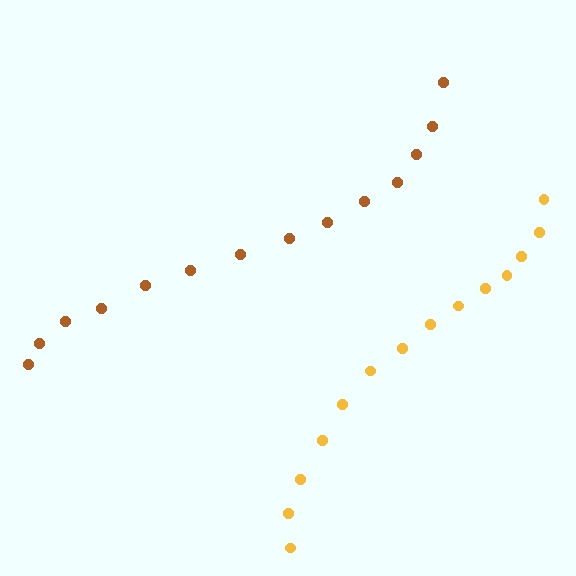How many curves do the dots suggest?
There are 2 distinct paths.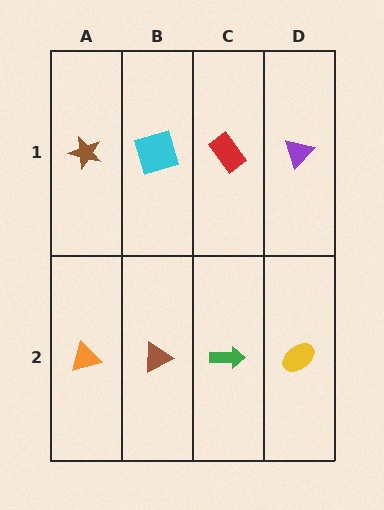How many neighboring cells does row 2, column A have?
2.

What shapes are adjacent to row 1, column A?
An orange triangle (row 2, column A), a cyan square (row 1, column B).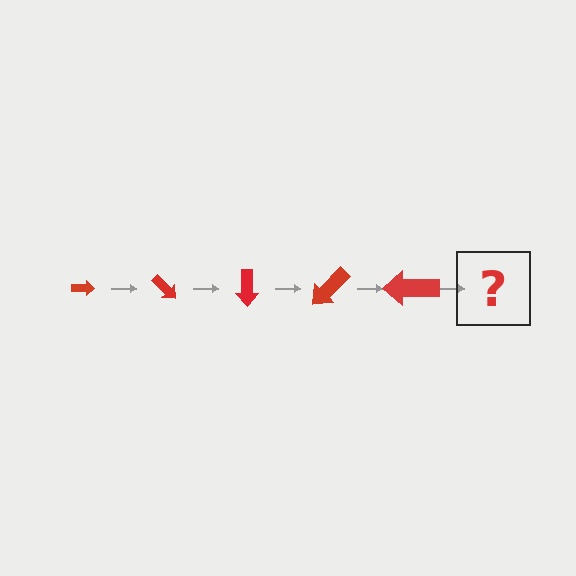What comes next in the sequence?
The next element should be an arrow, larger than the previous one and rotated 225 degrees from the start.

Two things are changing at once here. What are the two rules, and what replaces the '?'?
The two rules are that the arrow grows larger each step and it rotates 45 degrees each step. The '?' should be an arrow, larger than the previous one and rotated 225 degrees from the start.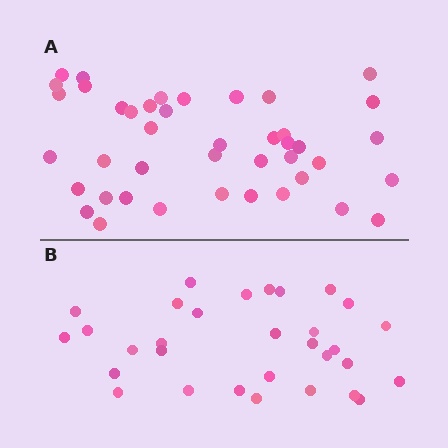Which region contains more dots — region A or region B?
Region A (the top region) has more dots.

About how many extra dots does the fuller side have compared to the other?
Region A has roughly 12 or so more dots than region B.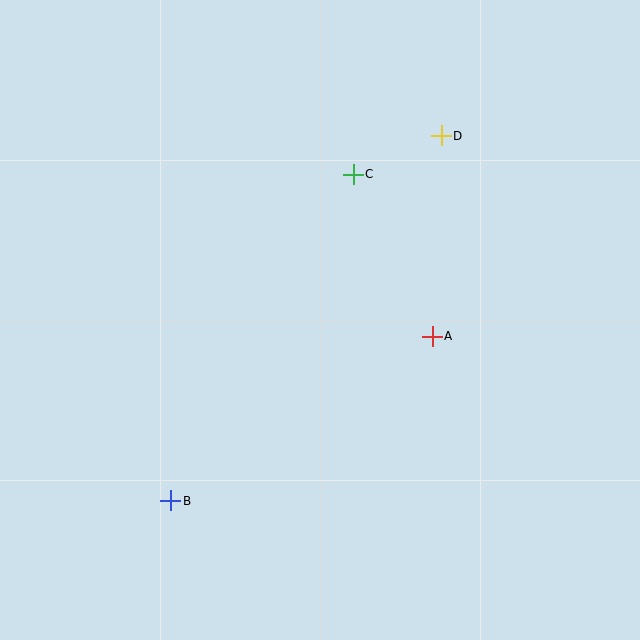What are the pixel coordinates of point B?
Point B is at (171, 501).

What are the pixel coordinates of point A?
Point A is at (432, 336).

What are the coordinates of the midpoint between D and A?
The midpoint between D and A is at (437, 236).